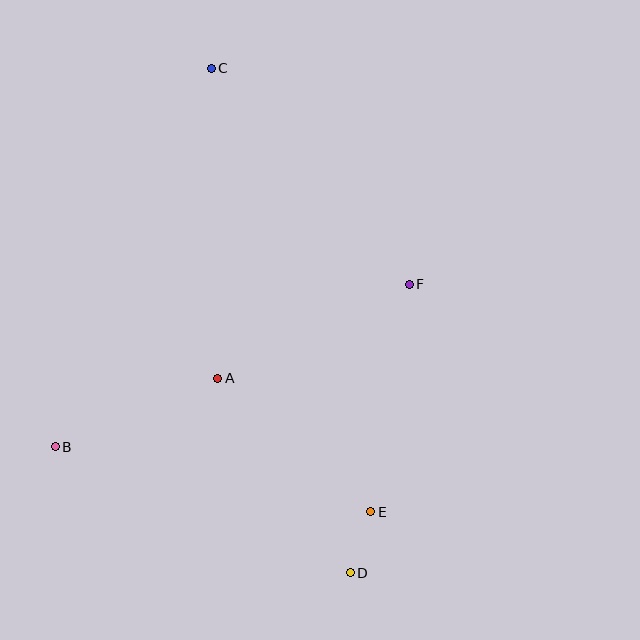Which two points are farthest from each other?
Points C and D are farthest from each other.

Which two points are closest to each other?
Points D and E are closest to each other.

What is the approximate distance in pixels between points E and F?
The distance between E and F is approximately 231 pixels.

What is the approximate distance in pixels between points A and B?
The distance between A and B is approximately 176 pixels.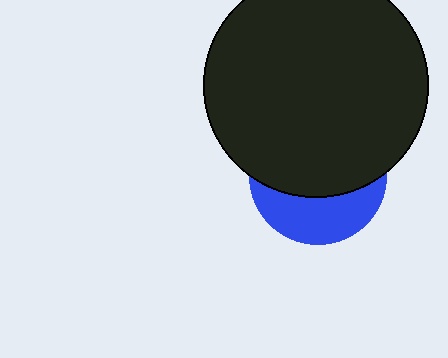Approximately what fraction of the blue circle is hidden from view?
Roughly 63% of the blue circle is hidden behind the black circle.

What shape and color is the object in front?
The object in front is a black circle.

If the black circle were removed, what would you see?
You would see the complete blue circle.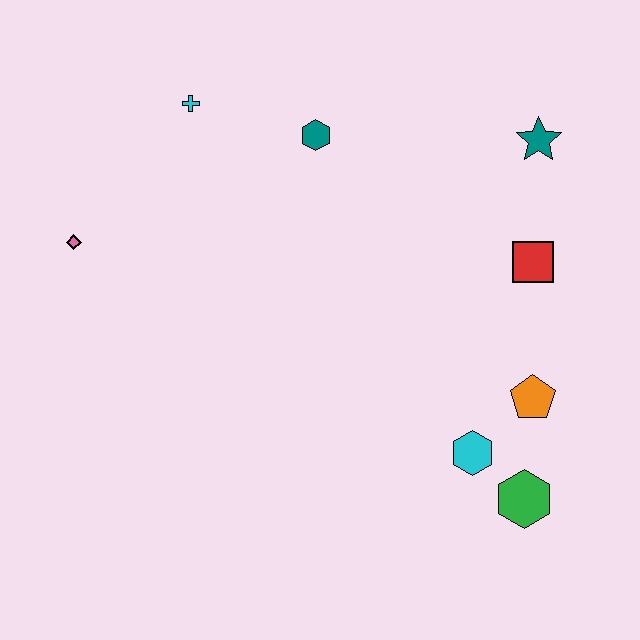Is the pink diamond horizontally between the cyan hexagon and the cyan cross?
No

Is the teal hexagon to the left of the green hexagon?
Yes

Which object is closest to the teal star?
The red square is closest to the teal star.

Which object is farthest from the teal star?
The pink diamond is farthest from the teal star.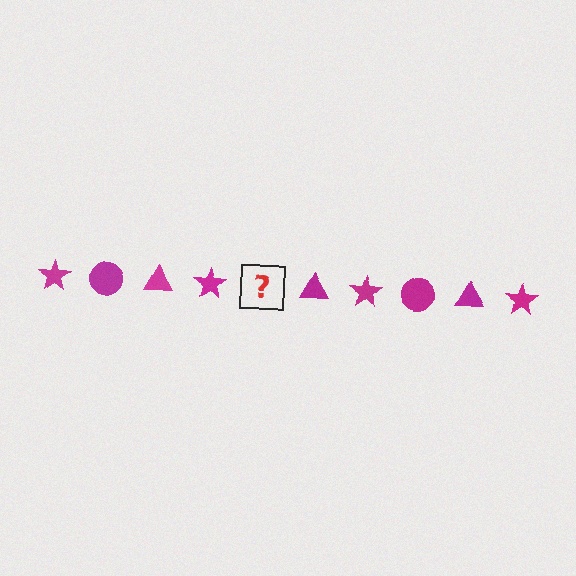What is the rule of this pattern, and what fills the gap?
The rule is that the pattern cycles through star, circle, triangle shapes in magenta. The gap should be filled with a magenta circle.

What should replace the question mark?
The question mark should be replaced with a magenta circle.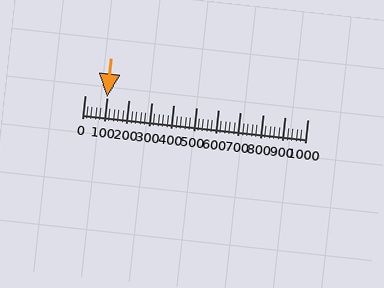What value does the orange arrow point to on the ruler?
The orange arrow points to approximately 100.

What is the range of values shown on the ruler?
The ruler shows values from 0 to 1000.